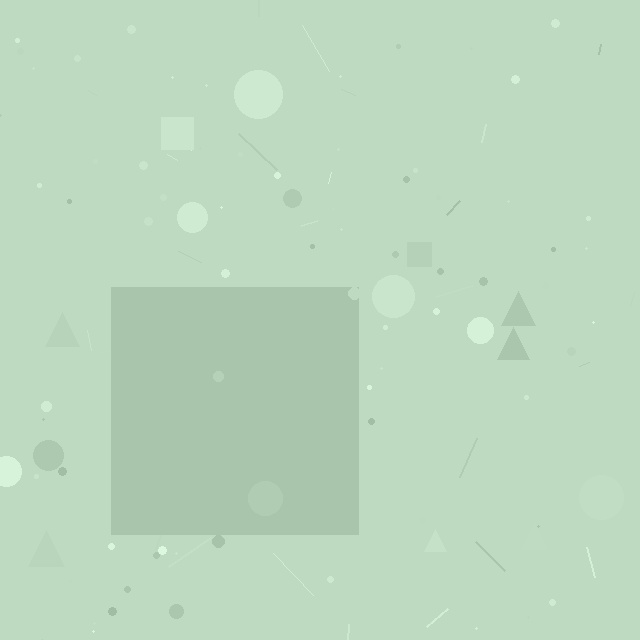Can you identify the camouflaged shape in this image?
The camouflaged shape is a square.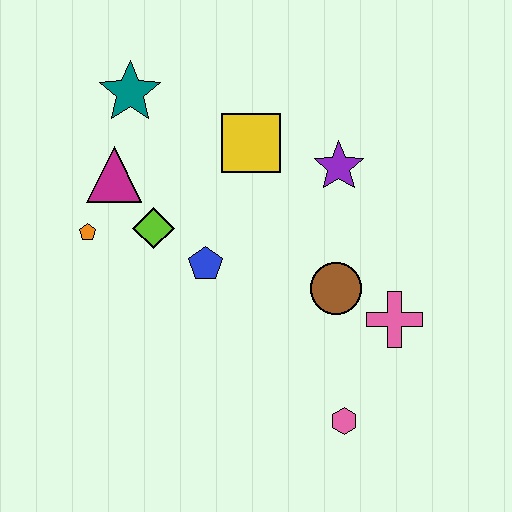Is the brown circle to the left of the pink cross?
Yes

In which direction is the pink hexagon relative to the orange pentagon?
The pink hexagon is to the right of the orange pentagon.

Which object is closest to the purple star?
The yellow square is closest to the purple star.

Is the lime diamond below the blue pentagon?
No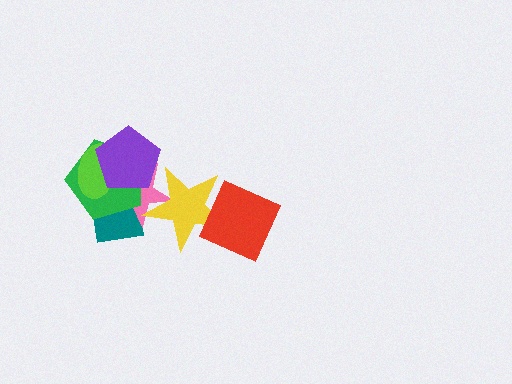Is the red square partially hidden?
No, no other shape covers it.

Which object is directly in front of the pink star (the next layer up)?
The yellow star is directly in front of the pink star.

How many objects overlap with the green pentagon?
4 objects overlap with the green pentagon.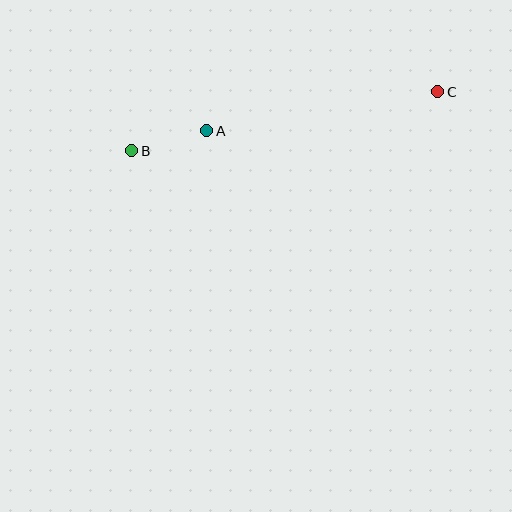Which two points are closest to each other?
Points A and B are closest to each other.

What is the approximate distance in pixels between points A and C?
The distance between A and C is approximately 234 pixels.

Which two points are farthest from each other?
Points B and C are farthest from each other.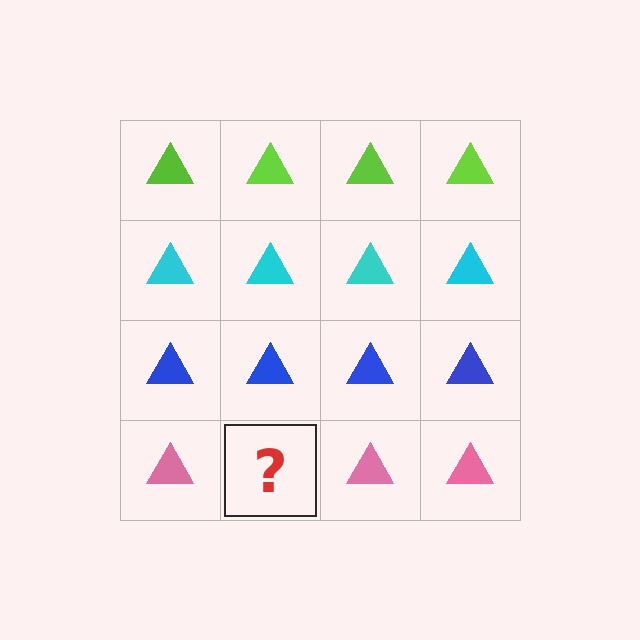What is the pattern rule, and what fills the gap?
The rule is that each row has a consistent color. The gap should be filled with a pink triangle.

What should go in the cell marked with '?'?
The missing cell should contain a pink triangle.